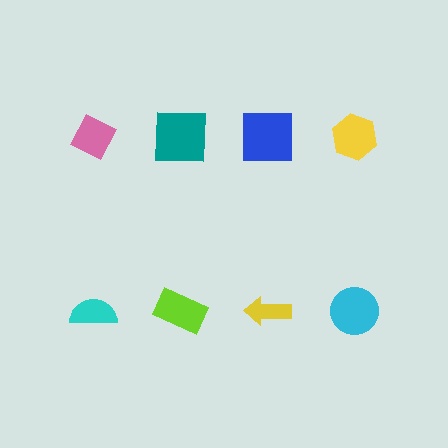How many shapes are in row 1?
4 shapes.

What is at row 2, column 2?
A lime rectangle.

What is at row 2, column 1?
A cyan semicircle.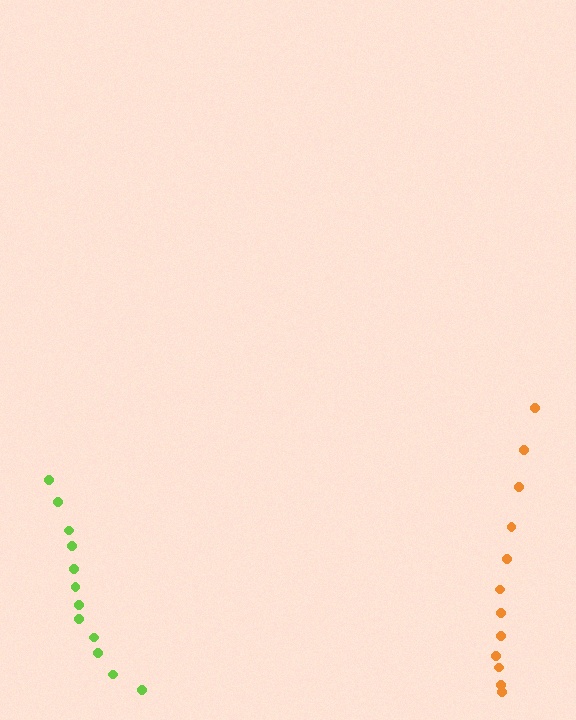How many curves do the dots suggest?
There are 2 distinct paths.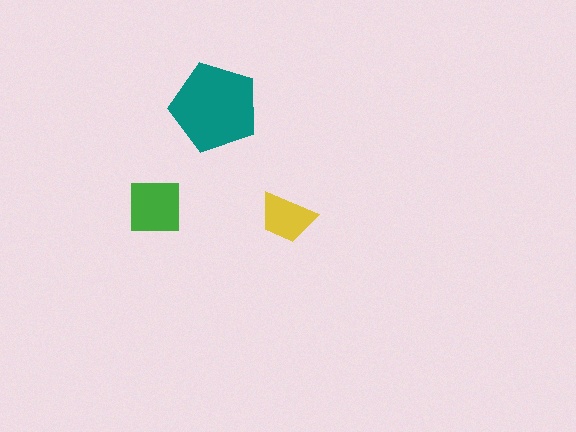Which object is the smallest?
The yellow trapezoid.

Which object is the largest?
The teal pentagon.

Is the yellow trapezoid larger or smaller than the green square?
Smaller.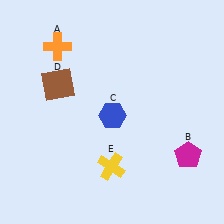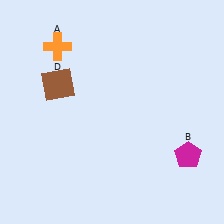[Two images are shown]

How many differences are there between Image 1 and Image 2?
There are 2 differences between the two images.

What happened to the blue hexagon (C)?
The blue hexagon (C) was removed in Image 2. It was in the bottom-right area of Image 1.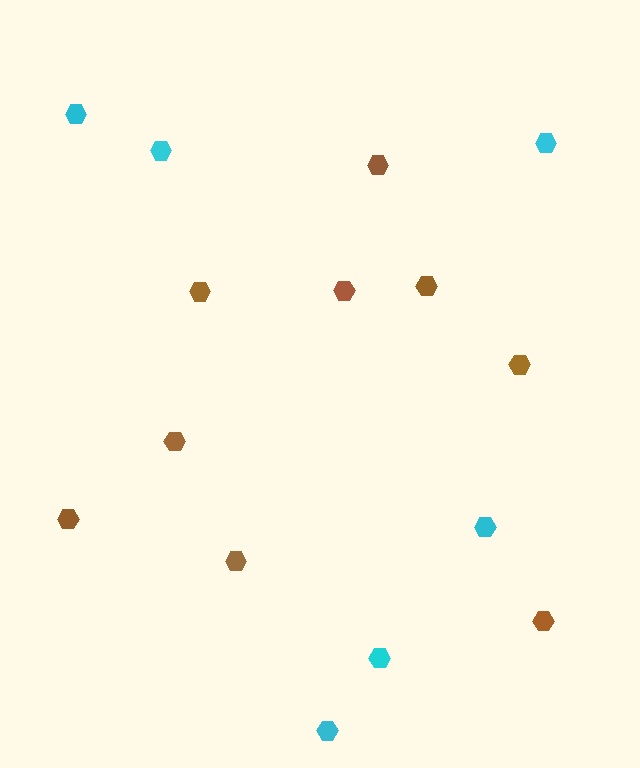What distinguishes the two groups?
There are 2 groups: one group of cyan hexagons (6) and one group of brown hexagons (9).